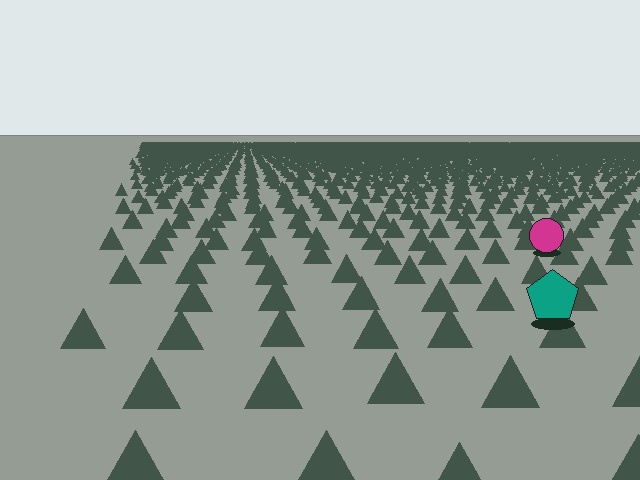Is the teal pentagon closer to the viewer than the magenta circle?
Yes. The teal pentagon is closer — you can tell from the texture gradient: the ground texture is coarser near it.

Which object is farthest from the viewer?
The magenta circle is farthest from the viewer. It appears smaller and the ground texture around it is denser.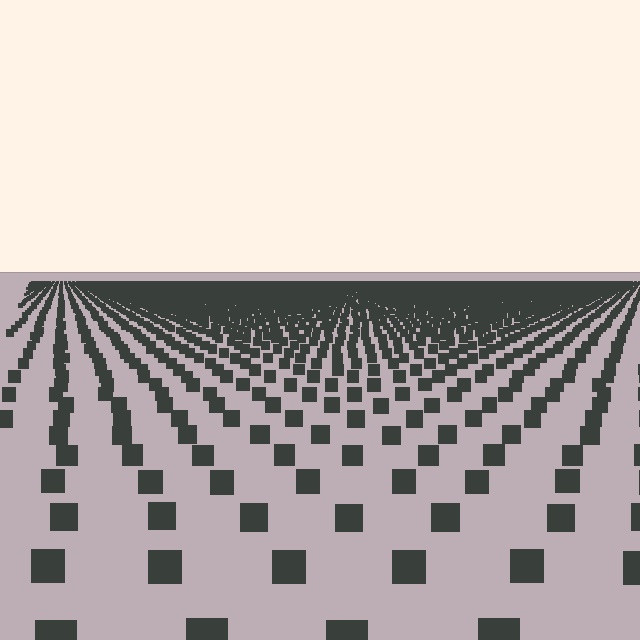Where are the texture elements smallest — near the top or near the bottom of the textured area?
Near the top.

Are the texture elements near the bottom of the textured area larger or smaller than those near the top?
Larger. Near the bottom, elements are closer to the viewer and appear at a bigger on-screen size.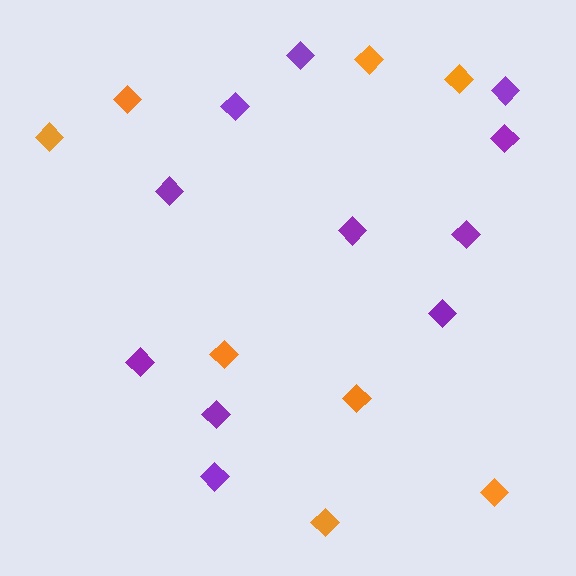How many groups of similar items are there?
There are 2 groups: one group of orange diamonds (8) and one group of purple diamonds (11).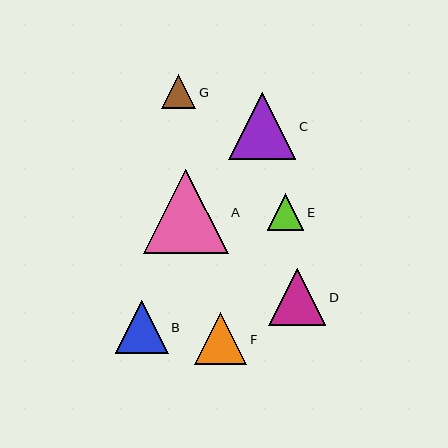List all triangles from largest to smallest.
From largest to smallest: A, C, D, B, F, E, G.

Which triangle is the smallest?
Triangle G is the smallest with a size of approximately 34 pixels.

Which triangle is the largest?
Triangle A is the largest with a size of approximately 85 pixels.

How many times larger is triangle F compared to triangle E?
Triangle F is approximately 1.4 times the size of triangle E.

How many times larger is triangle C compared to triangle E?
Triangle C is approximately 1.8 times the size of triangle E.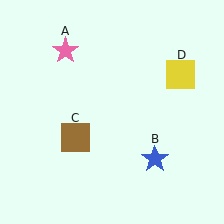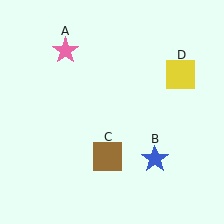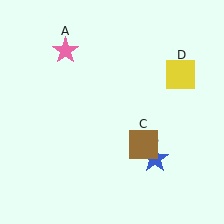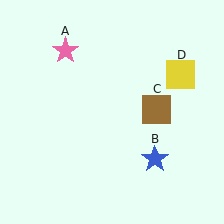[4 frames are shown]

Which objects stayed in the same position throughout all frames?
Pink star (object A) and blue star (object B) and yellow square (object D) remained stationary.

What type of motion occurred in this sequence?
The brown square (object C) rotated counterclockwise around the center of the scene.